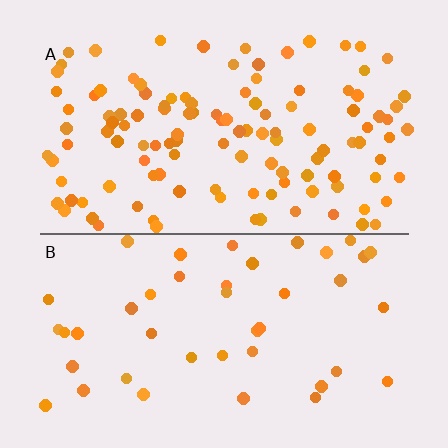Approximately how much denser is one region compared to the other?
Approximately 2.8× — region A over region B.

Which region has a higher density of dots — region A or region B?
A (the top).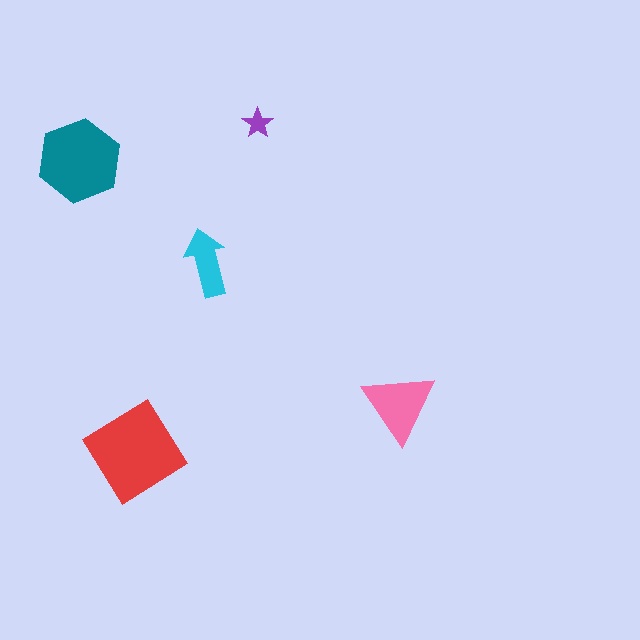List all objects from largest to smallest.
The red diamond, the teal hexagon, the pink triangle, the cyan arrow, the purple star.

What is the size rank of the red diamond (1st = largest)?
1st.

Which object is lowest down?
The red diamond is bottommost.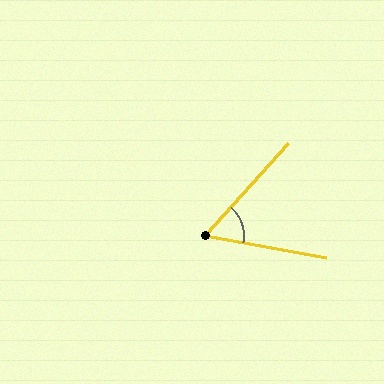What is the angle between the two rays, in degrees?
Approximately 58 degrees.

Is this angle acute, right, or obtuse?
It is acute.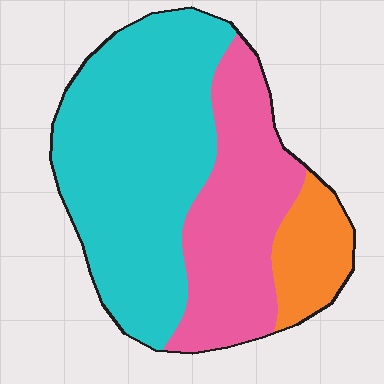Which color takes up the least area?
Orange, at roughly 10%.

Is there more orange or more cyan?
Cyan.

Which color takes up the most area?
Cyan, at roughly 55%.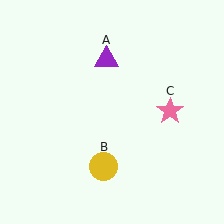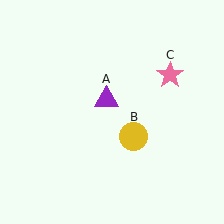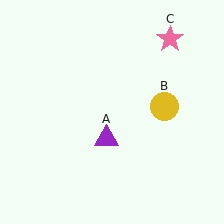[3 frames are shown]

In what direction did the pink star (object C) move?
The pink star (object C) moved up.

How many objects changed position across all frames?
3 objects changed position: purple triangle (object A), yellow circle (object B), pink star (object C).